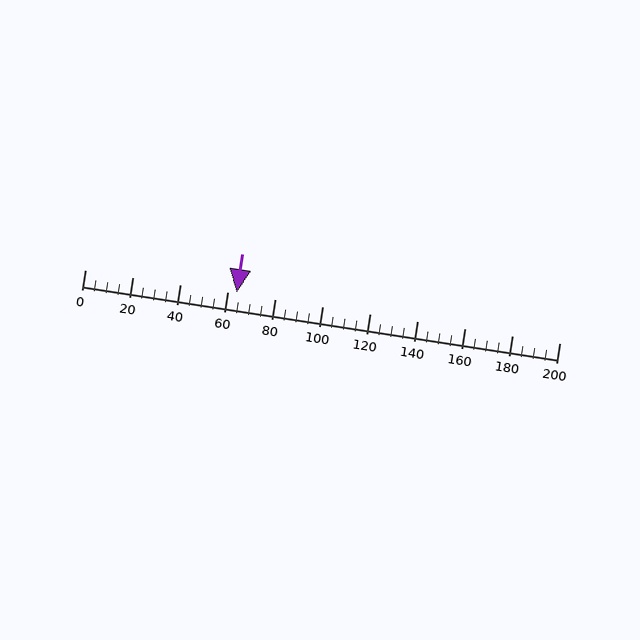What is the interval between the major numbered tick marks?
The major tick marks are spaced 20 units apart.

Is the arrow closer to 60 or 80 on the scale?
The arrow is closer to 60.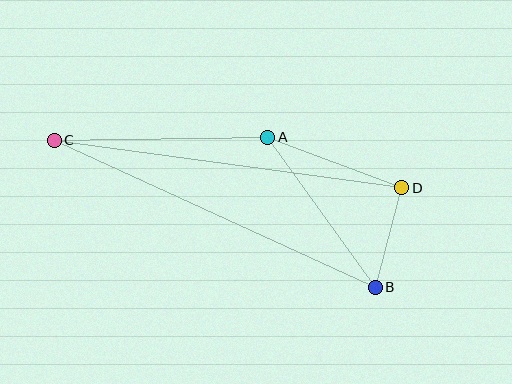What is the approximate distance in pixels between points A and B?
The distance between A and B is approximately 185 pixels.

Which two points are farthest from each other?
Points B and C are farthest from each other.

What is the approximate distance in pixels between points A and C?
The distance between A and C is approximately 214 pixels.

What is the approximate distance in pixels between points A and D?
The distance between A and D is approximately 143 pixels.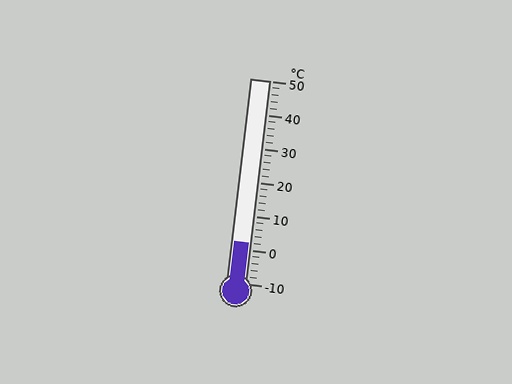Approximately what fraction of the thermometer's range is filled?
The thermometer is filled to approximately 20% of its range.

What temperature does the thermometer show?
The thermometer shows approximately 2°C.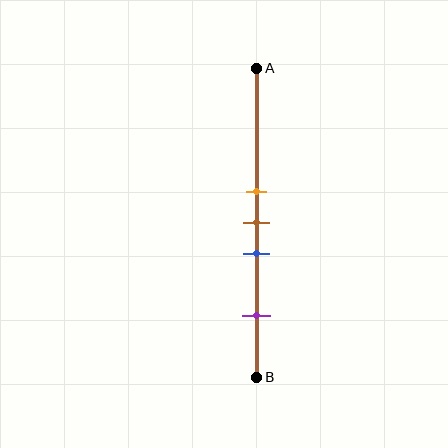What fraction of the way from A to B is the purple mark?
The purple mark is approximately 80% (0.8) of the way from A to B.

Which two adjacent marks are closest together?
The orange and brown marks are the closest adjacent pair.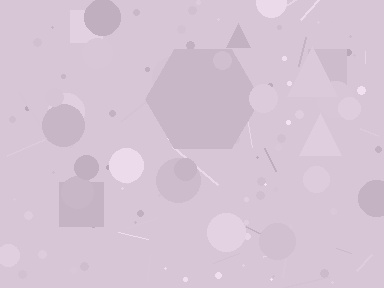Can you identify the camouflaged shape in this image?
The camouflaged shape is a hexagon.